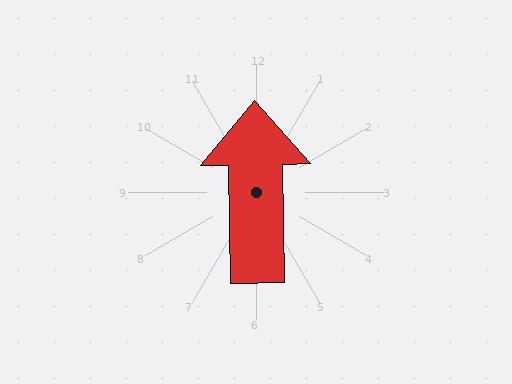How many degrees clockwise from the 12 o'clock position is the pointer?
Approximately 359 degrees.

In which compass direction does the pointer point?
North.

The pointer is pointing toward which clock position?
Roughly 12 o'clock.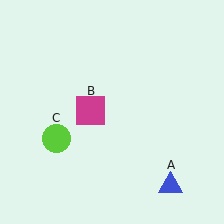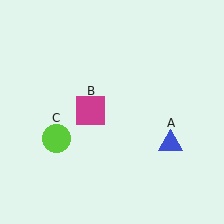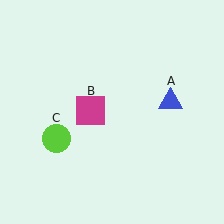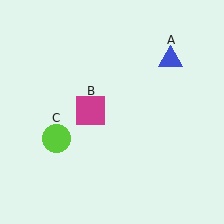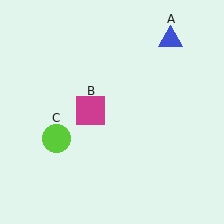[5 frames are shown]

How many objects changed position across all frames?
1 object changed position: blue triangle (object A).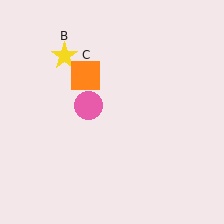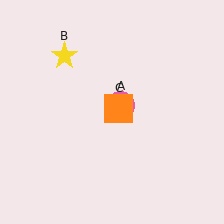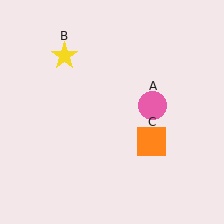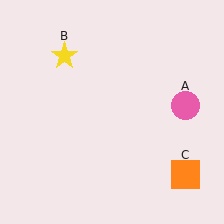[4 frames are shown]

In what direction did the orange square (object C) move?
The orange square (object C) moved down and to the right.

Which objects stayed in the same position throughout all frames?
Yellow star (object B) remained stationary.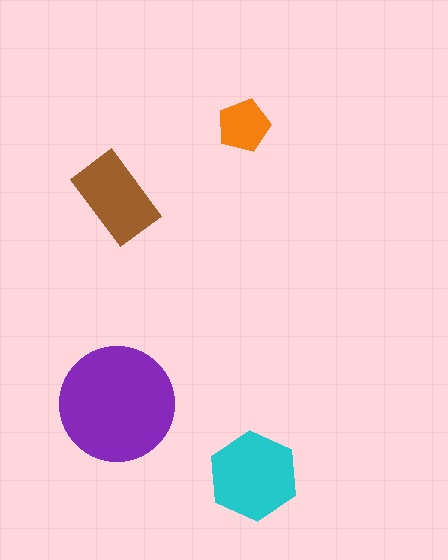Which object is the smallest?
The orange pentagon.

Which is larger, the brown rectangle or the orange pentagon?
The brown rectangle.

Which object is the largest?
The purple circle.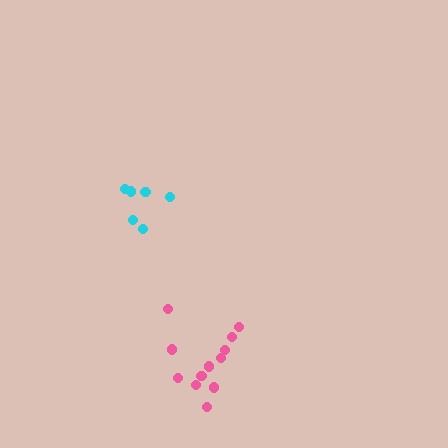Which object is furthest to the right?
The pink cluster is rightmost.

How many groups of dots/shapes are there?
There are 2 groups.